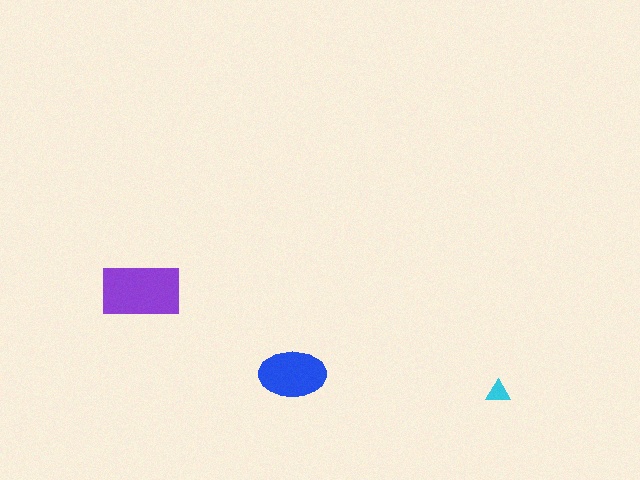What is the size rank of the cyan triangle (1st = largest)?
3rd.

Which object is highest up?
The purple rectangle is topmost.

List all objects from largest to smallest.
The purple rectangle, the blue ellipse, the cyan triangle.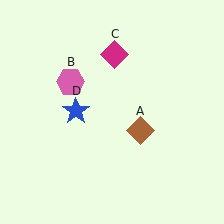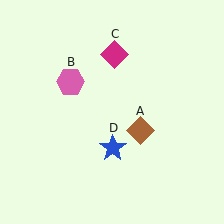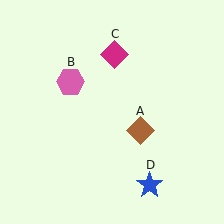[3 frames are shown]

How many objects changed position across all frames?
1 object changed position: blue star (object D).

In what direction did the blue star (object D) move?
The blue star (object D) moved down and to the right.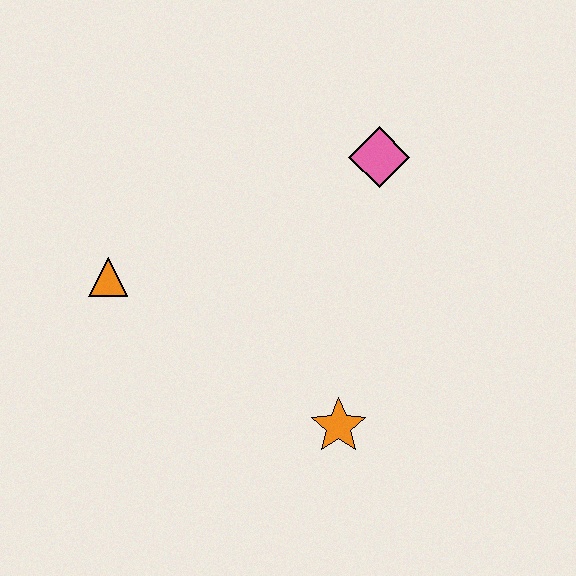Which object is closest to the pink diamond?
The orange star is closest to the pink diamond.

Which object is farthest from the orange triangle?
The pink diamond is farthest from the orange triangle.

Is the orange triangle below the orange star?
No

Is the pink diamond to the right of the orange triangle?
Yes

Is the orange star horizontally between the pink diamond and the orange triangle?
Yes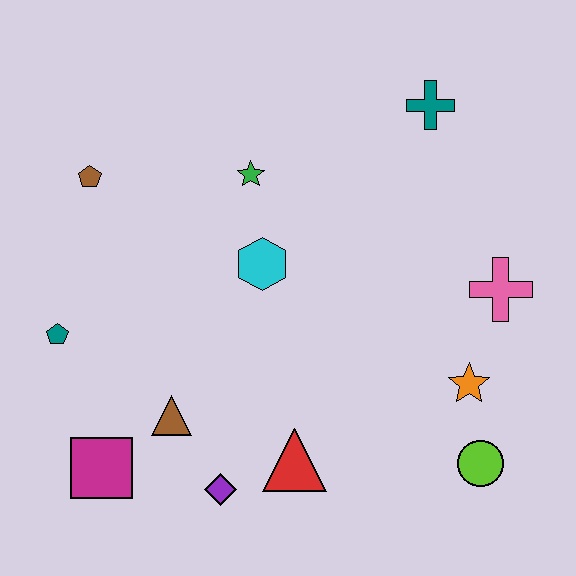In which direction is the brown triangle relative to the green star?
The brown triangle is below the green star.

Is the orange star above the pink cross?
No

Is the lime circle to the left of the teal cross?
No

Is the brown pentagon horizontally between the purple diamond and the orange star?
No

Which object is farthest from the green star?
The lime circle is farthest from the green star.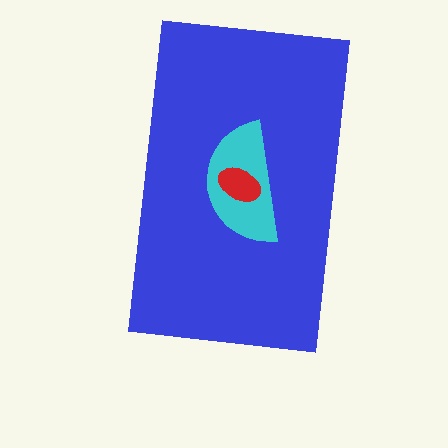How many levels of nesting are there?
3.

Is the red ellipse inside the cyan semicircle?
Yes.